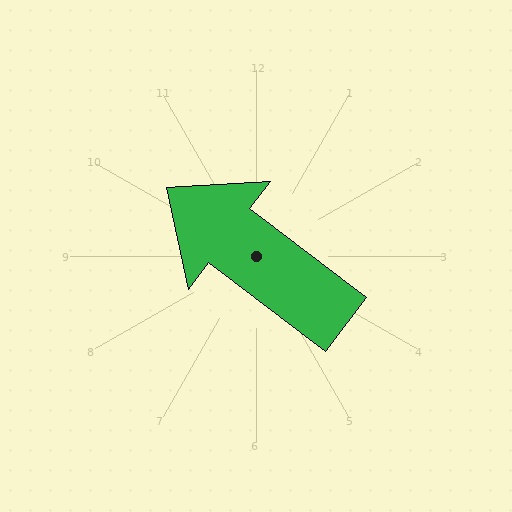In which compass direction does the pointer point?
Northwest.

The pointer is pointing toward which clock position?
Roughly 10 o'clock.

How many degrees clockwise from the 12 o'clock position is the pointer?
Approximately 307 degrees.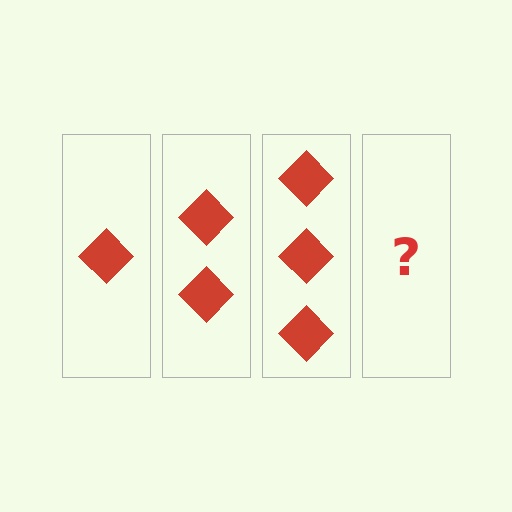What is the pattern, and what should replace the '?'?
The pattern is that each step adds one more diamond. The '?' should be 4 diamonds.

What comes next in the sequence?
The next element should be 4 diamonds.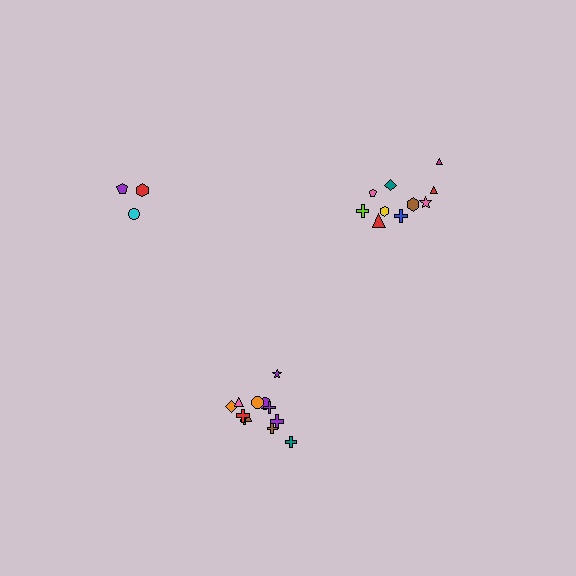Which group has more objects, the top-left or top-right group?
The top-right group.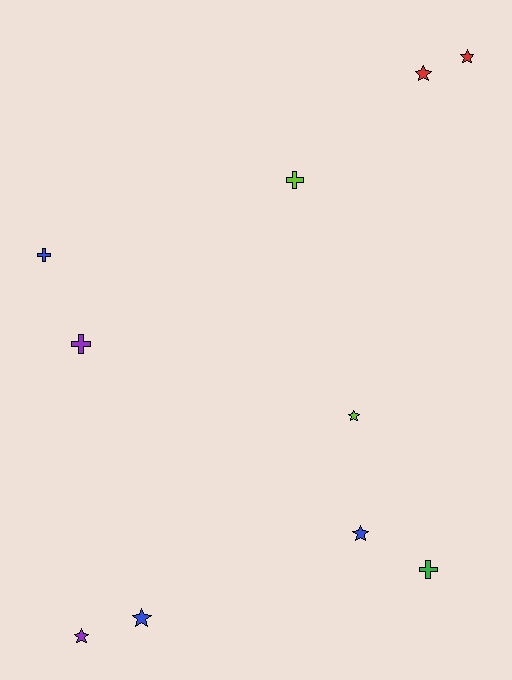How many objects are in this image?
There are 10 objects.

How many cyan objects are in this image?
There are no cyan objects.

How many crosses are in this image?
There are 4 crosses.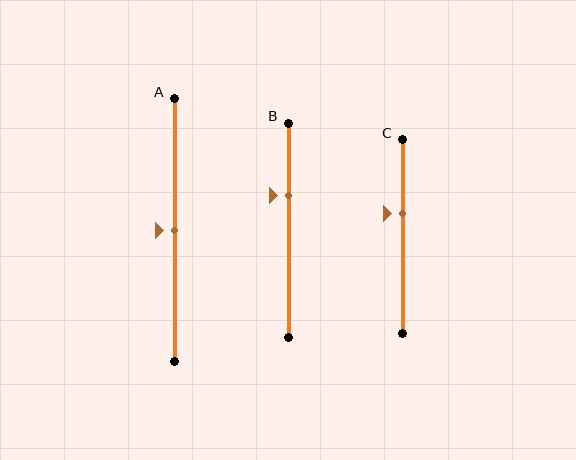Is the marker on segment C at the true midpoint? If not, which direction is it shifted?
No, the marker on segment C is shifted upward by about 12% of the segment length.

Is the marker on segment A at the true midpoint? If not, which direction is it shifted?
Yes, the marker on segment A is at the true midpoint.